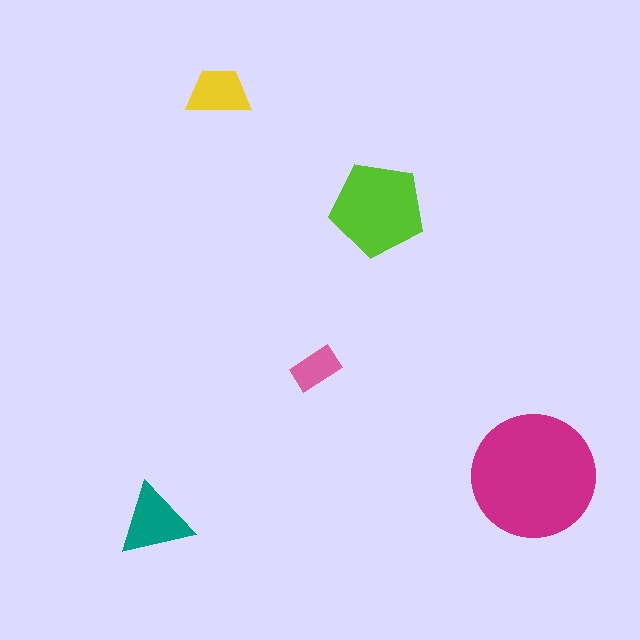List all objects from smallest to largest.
The pink rectangle, the yellow trapezoid, the teal triangle, the lime pentagon, the magenta circle.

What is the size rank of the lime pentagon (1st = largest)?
2nd.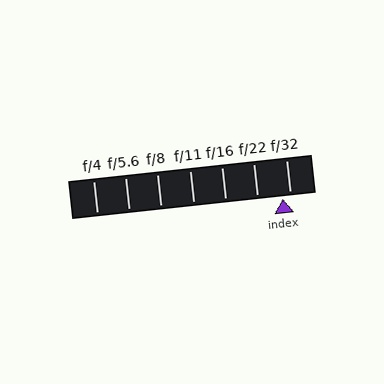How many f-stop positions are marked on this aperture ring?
There are 7 f-stop positions marked.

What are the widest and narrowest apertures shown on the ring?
The widest aperture shown is f/4 and the narrowest is f/32.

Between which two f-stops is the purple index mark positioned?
The index mark is between f/22 and f/32.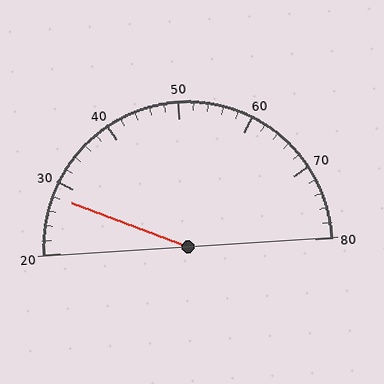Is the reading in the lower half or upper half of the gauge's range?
The reading is in the lower half of the range (20 to 80).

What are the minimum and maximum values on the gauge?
The gauge ranges from 20 to 80.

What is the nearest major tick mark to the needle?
The nearest major tick mark is 30.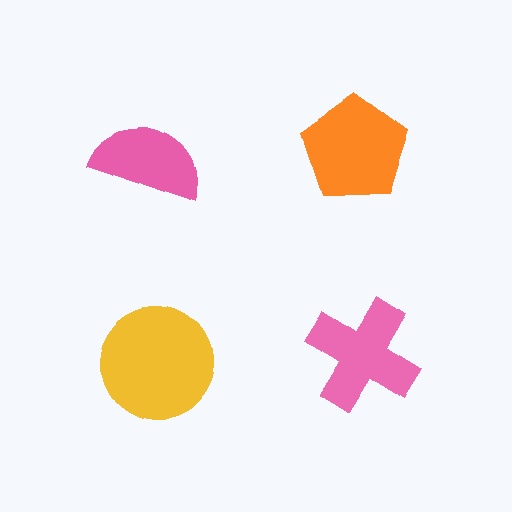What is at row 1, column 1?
A pink semicircle.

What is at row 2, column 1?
A yellow circle.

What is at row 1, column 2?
An orange pentagon.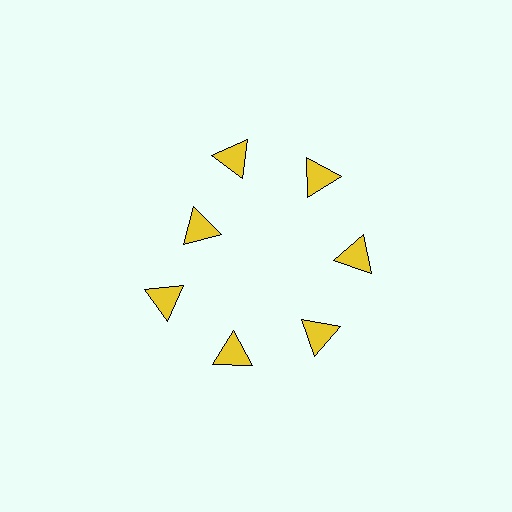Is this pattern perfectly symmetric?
No. The 7 yellow triangles are arranged in a ring, but one element near the 10 o'clock position is pulled inward toward the center, breaking the 7-fold rotational symmetry.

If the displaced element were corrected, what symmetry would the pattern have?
It would have 7-fold rotational symmetry — the pattern would map onto itself every 51 degrees.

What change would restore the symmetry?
The symmetry would be restored by moving it outward, back onto the ring so that all 7 triangles sit at equal angles and equal distance from the center.